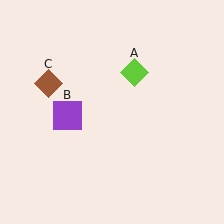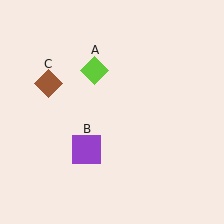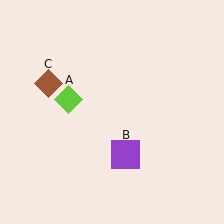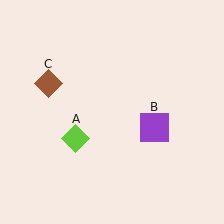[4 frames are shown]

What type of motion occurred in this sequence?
The lime diamond (object A), purple square (object B) rotated counterclockwise around the center of the scene.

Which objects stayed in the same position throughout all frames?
Brown diamond (object C) remained stationary.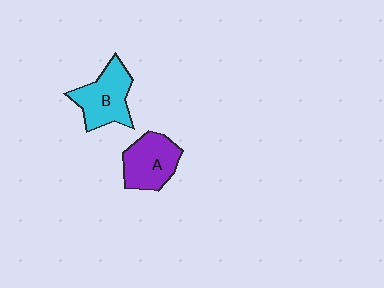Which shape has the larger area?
Shape B (cyan).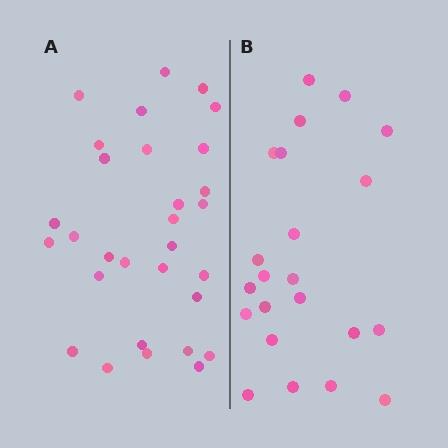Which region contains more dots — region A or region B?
Region A (the left region) has more dots.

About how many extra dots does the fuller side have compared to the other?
Region A has roughly 8 or so more dots than region B.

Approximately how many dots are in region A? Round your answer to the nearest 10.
About 30 dots.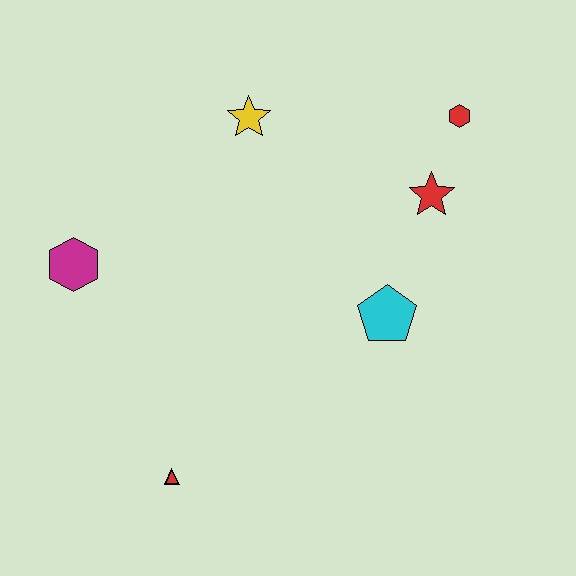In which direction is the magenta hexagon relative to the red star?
The magenta hexagon is to the left of the red star.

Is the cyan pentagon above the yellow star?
No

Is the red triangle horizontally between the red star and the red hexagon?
No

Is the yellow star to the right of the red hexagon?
No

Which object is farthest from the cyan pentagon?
The magenta hexagon is farthest from the cyan pentagon.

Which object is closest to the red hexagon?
The red star is closest to the red hexagon.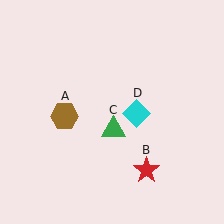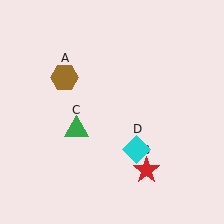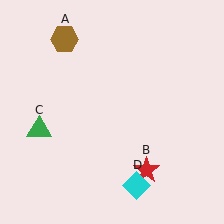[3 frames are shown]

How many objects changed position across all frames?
3 objects changed position: brown hexagon (object A), green triangle (object C), cyan diamond (object D).